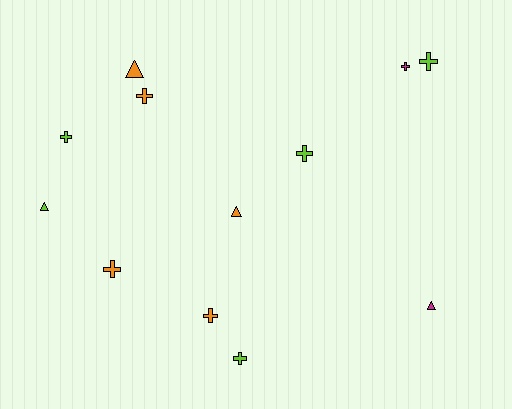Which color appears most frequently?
Lime, with 5 objects.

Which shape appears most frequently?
Cross, with 8 objects.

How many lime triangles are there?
There is 1 lime triangle.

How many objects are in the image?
There are 12 objects.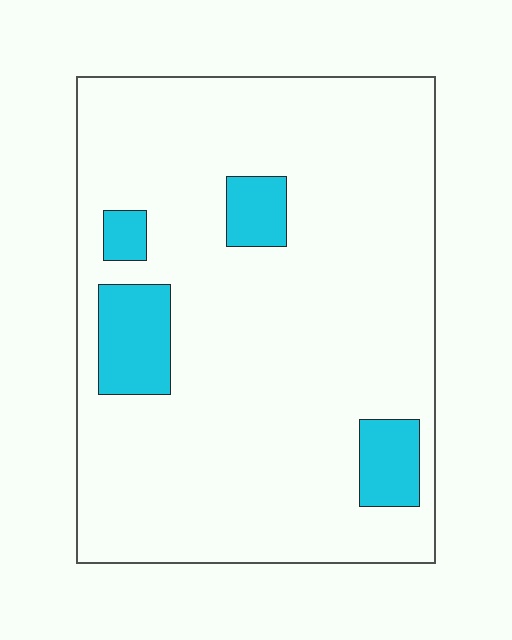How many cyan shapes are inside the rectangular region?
4.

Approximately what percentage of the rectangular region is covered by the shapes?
Approximately 10%.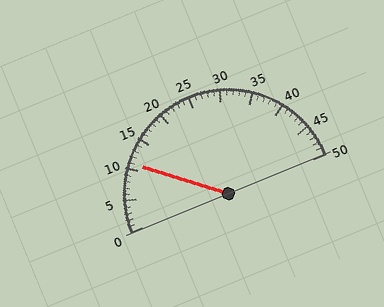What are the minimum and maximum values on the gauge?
The gauge ranges from 0 to 50.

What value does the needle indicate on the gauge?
The needle indicates approximately 11.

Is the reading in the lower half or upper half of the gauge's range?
The reading is in the lower half of the range (0 to 50).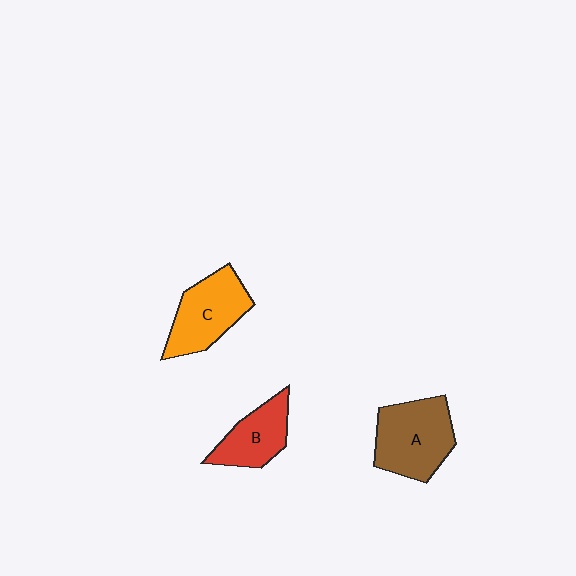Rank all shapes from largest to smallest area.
From largest to smallest: A (brown), C (orange), B (red).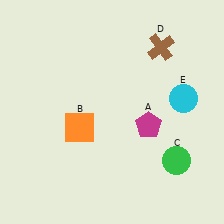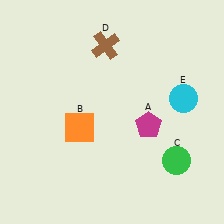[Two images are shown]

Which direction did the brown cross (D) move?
The brown cross (D) moved left.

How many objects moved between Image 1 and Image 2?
1 object moved between the two images.